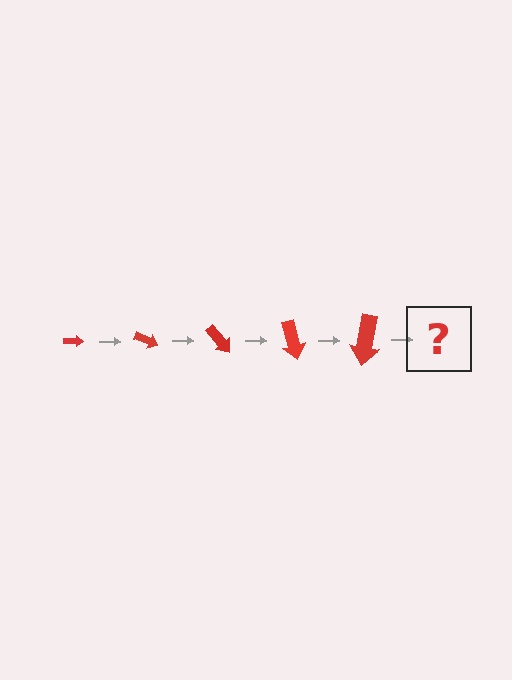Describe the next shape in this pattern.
It should be an arrow, larger than the previous one and rotated 125 degrees from the start.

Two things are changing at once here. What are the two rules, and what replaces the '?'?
The two rules are that the arrow grows larger each step and it rotates 25 degrees each step. The '?' should be an arrow, larger than the previous one and rotated 125 degrees from the start.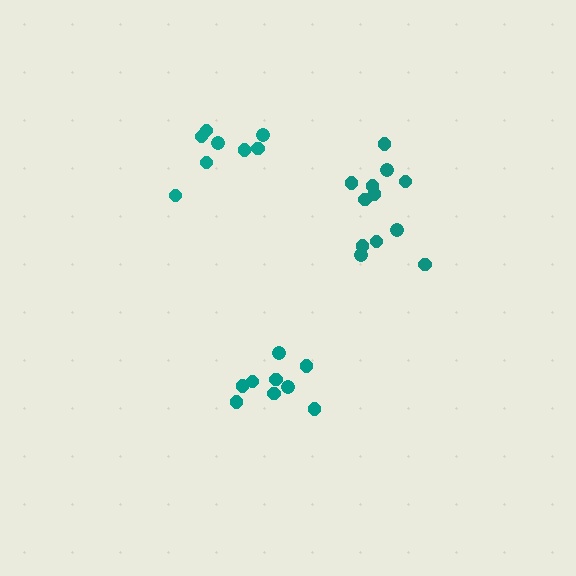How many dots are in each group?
Group 1: 9 dots, Group 2: 12 dots, Group 3: 8 dots (29 total).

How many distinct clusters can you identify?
There are 3 distinct clusters.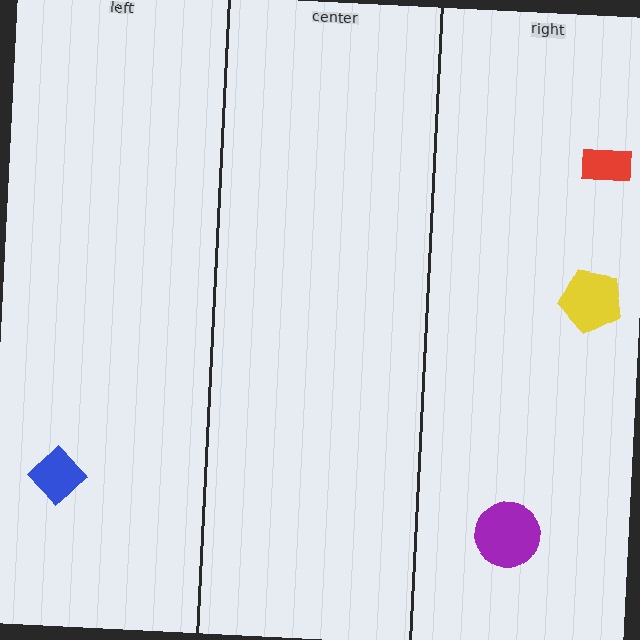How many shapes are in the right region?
3.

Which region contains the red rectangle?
The right region.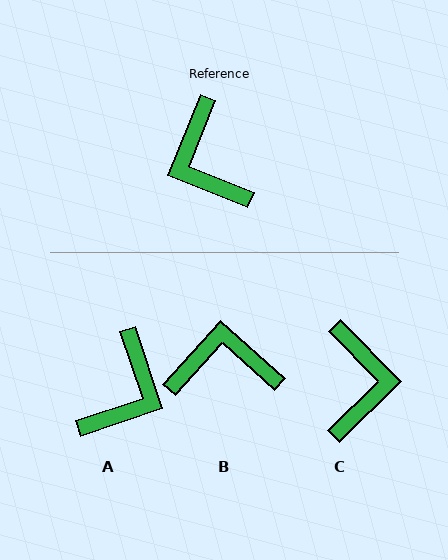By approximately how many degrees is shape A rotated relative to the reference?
Approximately 131 degrees counter-clockwise.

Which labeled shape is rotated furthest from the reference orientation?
C, about 156 degrees away.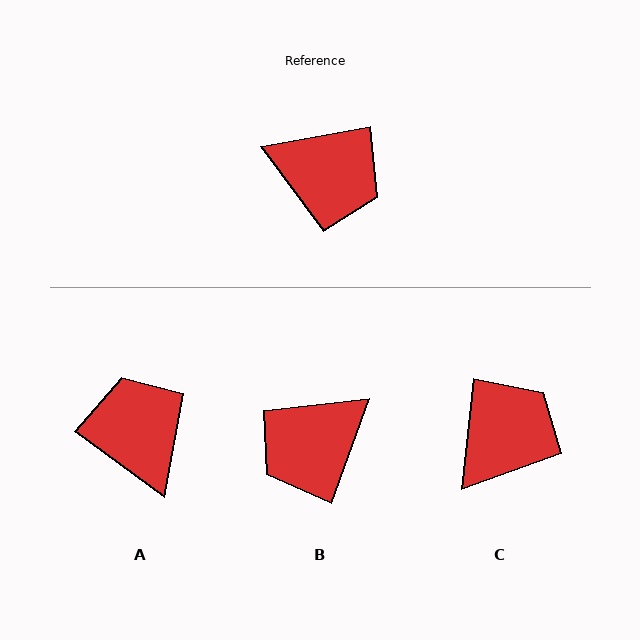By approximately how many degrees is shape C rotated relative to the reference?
Approximately 73 degrees counter-clockwise.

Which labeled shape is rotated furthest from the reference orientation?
A, about 133 degrees away.